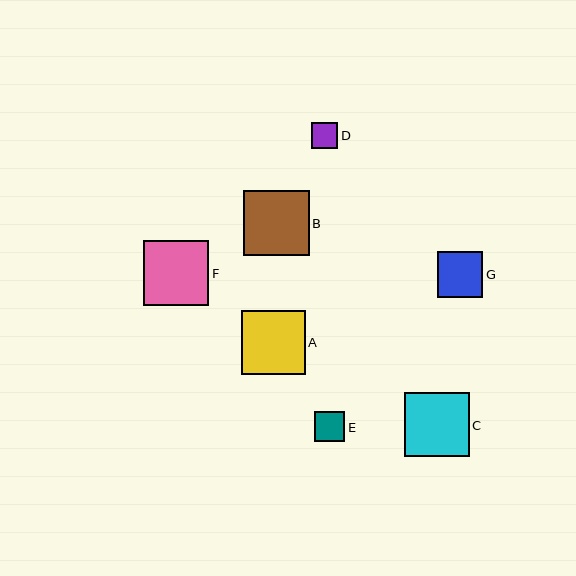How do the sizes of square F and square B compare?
Square F and square B are approximately the same size.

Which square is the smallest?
Square D is the smallest with a size of approximately 26 pixels.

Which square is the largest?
Square F is the largest with a size of approximately 66 pixels.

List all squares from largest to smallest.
From largest to smallest: F, B, C, A, G, E, D.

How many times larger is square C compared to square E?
Square C is approximately 2.1 times the size of square E.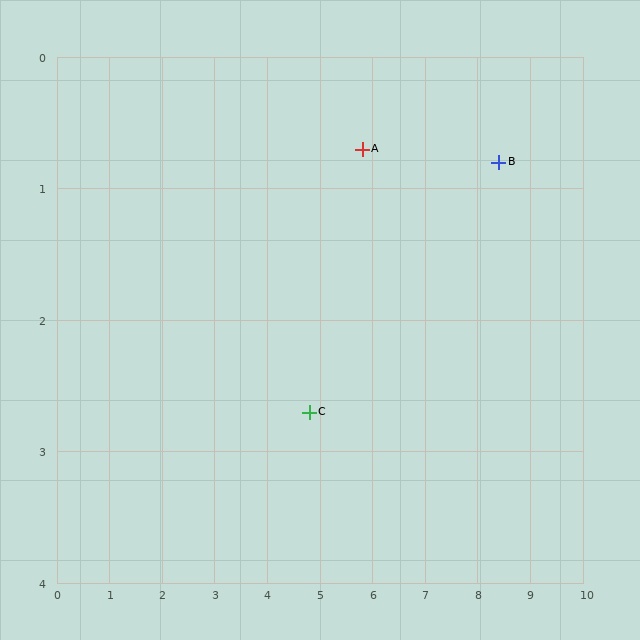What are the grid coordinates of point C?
Point C is at approximately (4.8, 2.7).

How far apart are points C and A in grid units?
Points C and A are about 2.2 grid units apart.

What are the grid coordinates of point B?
Point B is at approximately (8.4, 0.8).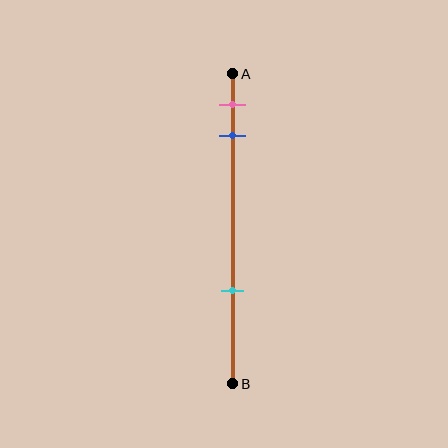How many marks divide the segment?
There are 3 marks dividing the segment.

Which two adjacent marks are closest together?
The pink and blue marks are the closest adjacent pair.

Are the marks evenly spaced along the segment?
No, the marks are not evenly spaced.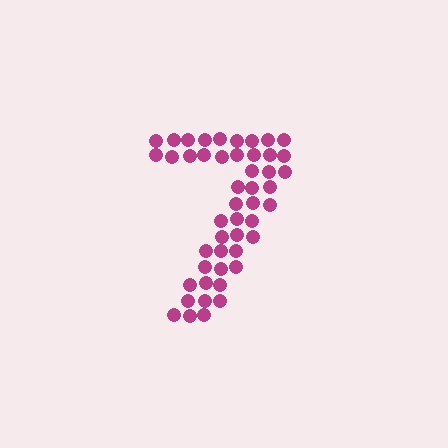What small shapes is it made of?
It is made of small circles.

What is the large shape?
The large shape is the digit 7.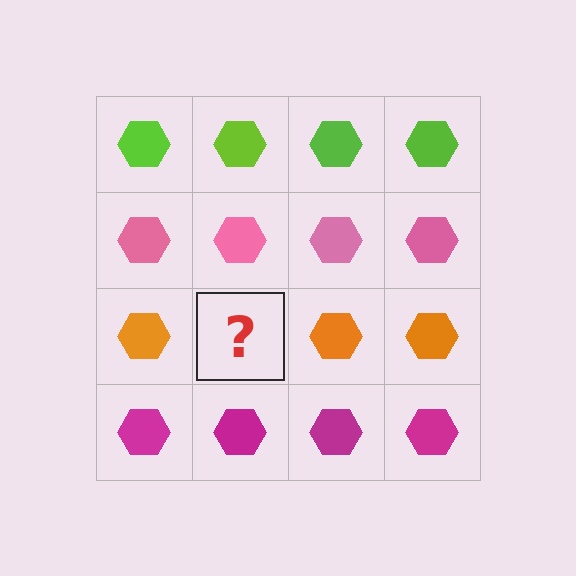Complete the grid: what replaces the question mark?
The question mark should be replaced with an orange hexagon.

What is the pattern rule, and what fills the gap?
The rule is that each row has a consistent color. The gap should be filled with an orange hexagon.